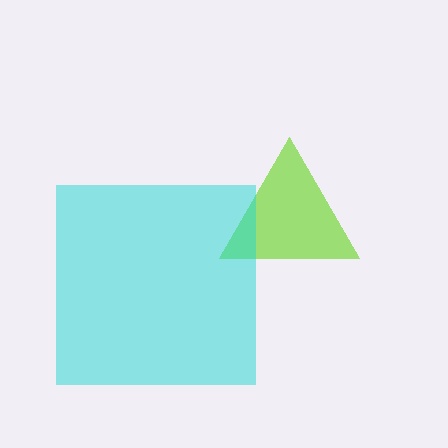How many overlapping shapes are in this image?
There are 2 overlapping shapes in the image.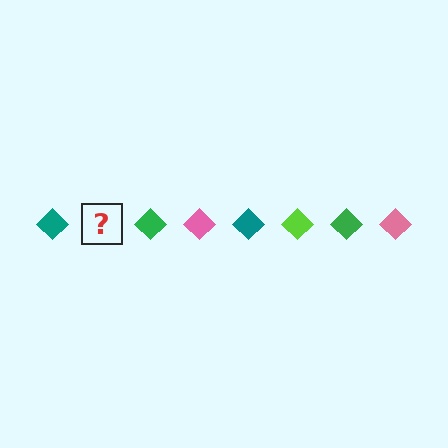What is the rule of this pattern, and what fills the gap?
The rule is that the pattern cycles through teal, lime, green, pink diamonds. The gap should be filled with a lime diamond.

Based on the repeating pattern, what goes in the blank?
The blank should be a lime diamond.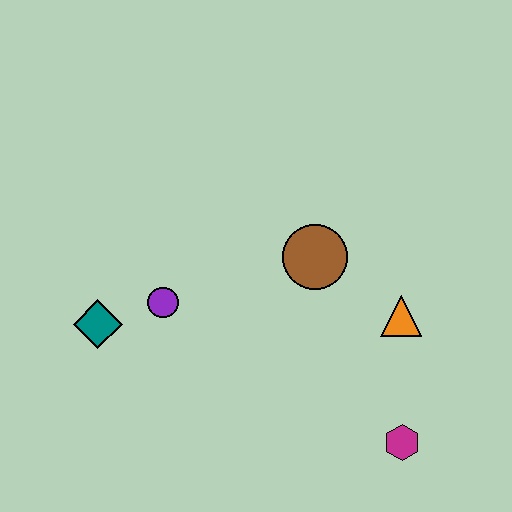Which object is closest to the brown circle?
The orange triangle is closest to the brown circle.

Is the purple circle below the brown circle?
Yes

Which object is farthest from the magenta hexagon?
The teal diamond is farthest from the magenta hexagon.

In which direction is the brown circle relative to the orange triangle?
The brown circle is to the left of the orange triangle.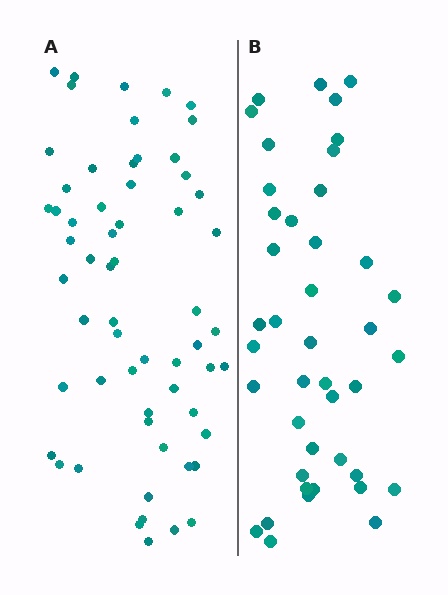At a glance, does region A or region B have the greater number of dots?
Region A (the left region) has more dots.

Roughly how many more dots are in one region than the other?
Region A has approximately 20 more dots than region B.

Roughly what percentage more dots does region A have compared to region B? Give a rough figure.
About 45% more.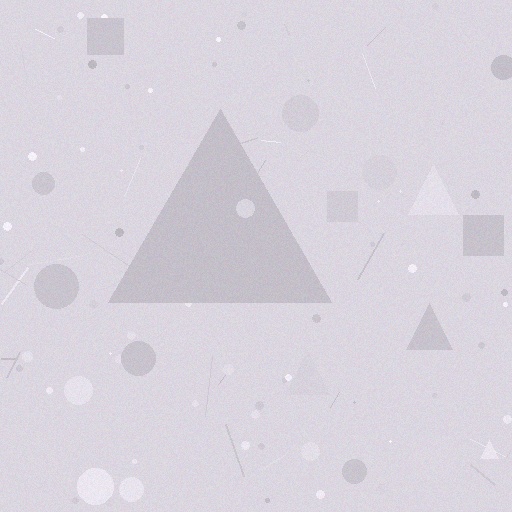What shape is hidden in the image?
A triangle is hidden in the image.